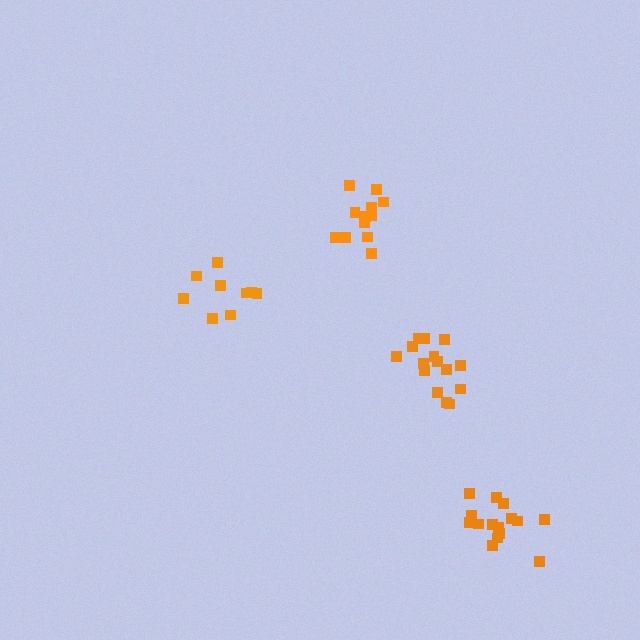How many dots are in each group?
Group 1: 12 dots, Group 2: 9 dots, Group 3: 15 dots, Group 4: 15 dots (51 total).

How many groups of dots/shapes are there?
There are 4 groups.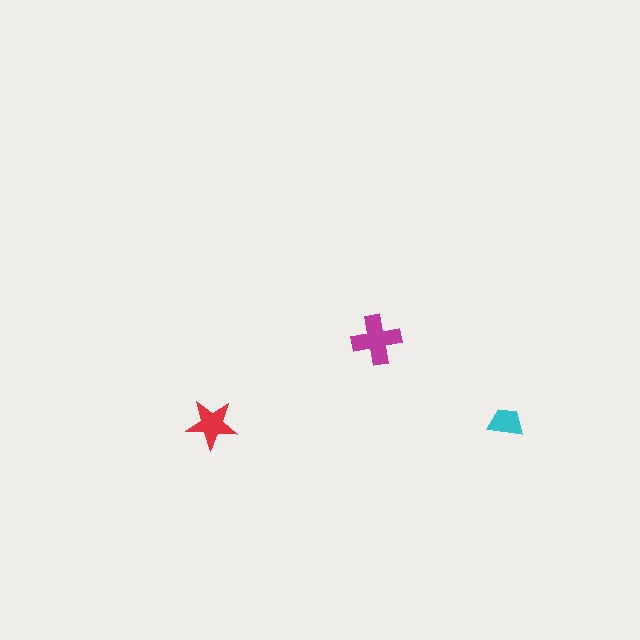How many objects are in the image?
There are 3 objects in the image.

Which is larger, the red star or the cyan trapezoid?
The red star.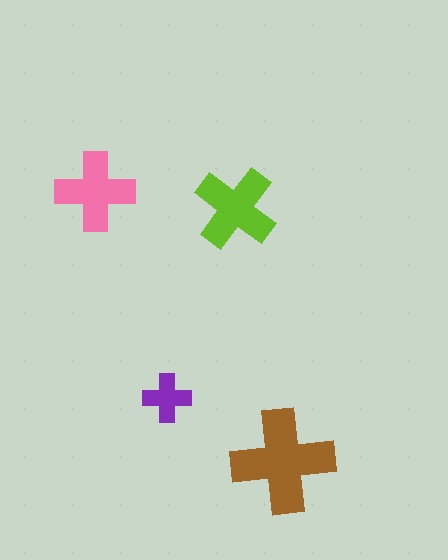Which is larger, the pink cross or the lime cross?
The lime one.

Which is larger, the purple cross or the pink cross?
The pink one.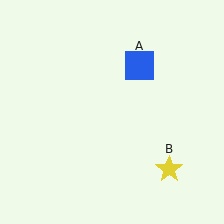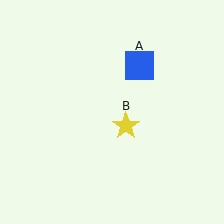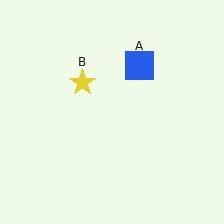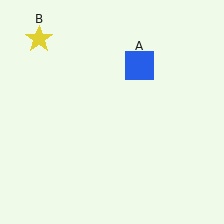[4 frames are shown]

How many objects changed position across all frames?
1 object changed position: yellow star (object B).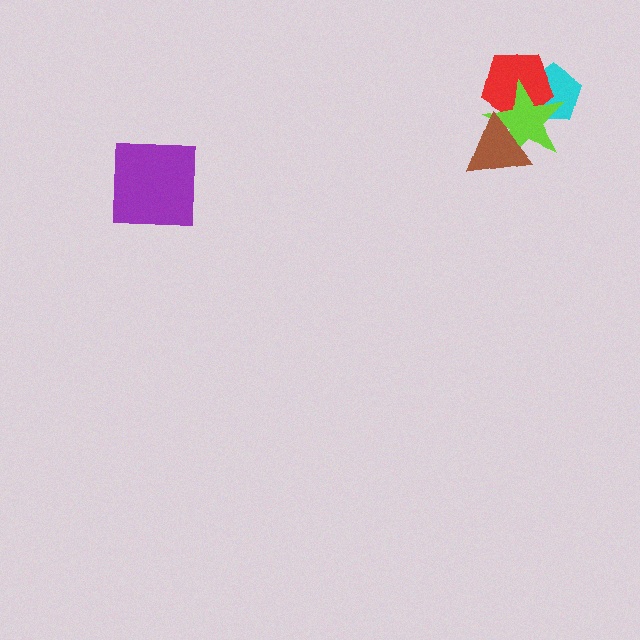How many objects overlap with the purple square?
0 objects overlap with the purple square.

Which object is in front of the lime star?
The brown triangle is in front of the lime star.